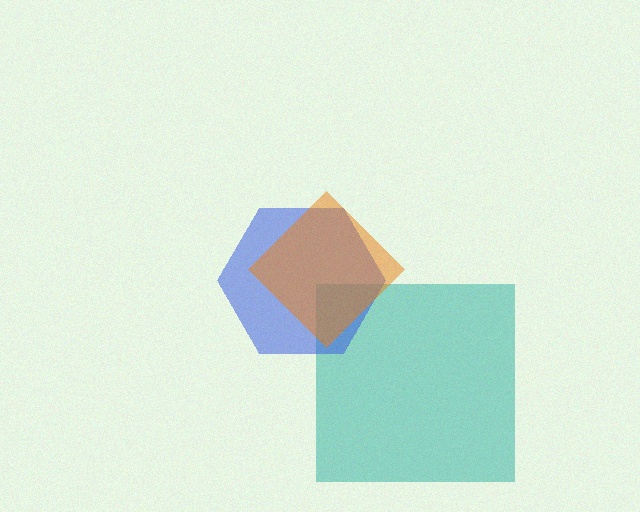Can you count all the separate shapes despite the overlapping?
Yes, there are 3 separate shapes.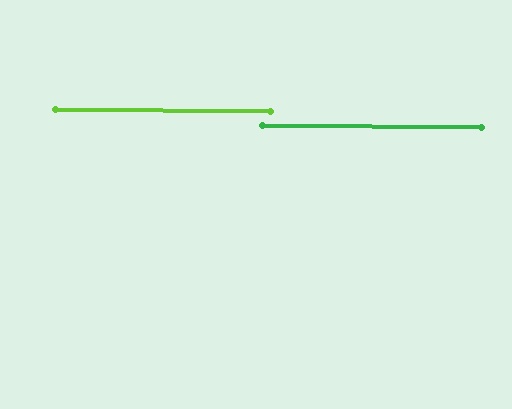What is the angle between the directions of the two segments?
Approximately 0 degrees.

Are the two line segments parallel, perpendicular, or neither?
Parallel — their directions differ by only 0.2°.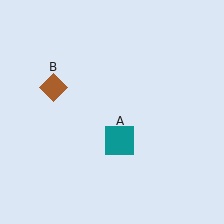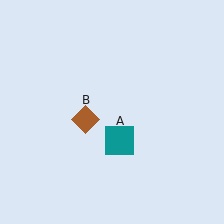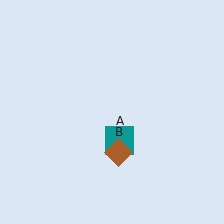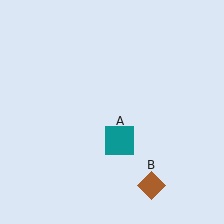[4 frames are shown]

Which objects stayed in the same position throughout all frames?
Teal square (object A) remained stationary.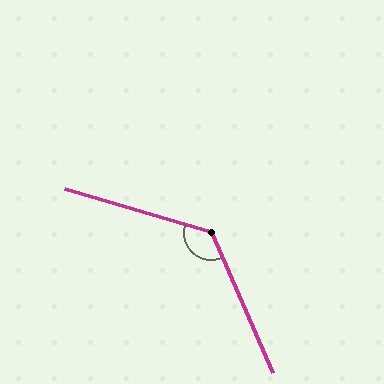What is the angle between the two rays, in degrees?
Approximately 130 degrees.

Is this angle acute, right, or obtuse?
It is obtuse.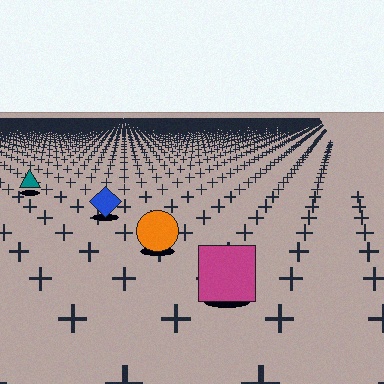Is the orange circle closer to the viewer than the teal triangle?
Yes. The orange circle is closer — you can tell from the texture gradient: the ground texture is coarser near it.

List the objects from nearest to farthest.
From nearest to farthest: the magenta square, the orange circle, the blue diamond, the teal triangle.